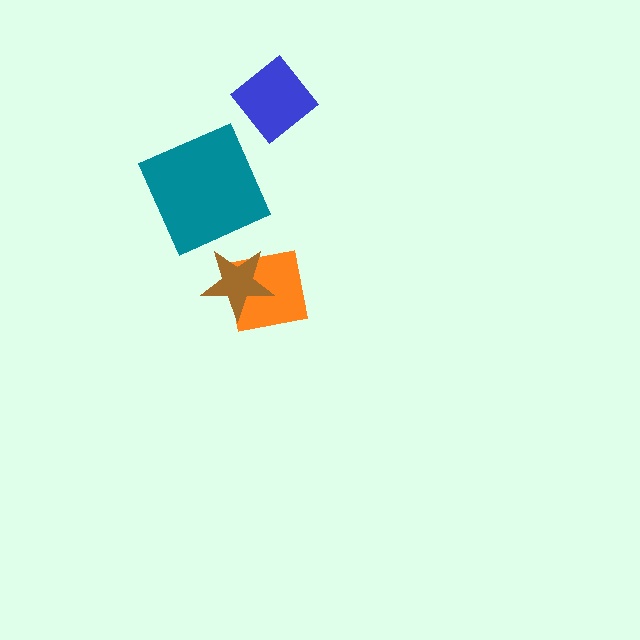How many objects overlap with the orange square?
1 object overlaps with the orange square.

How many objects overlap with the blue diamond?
0 objects overlap with the blue diamond.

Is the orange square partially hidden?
Yes, it is partially covered by another shape.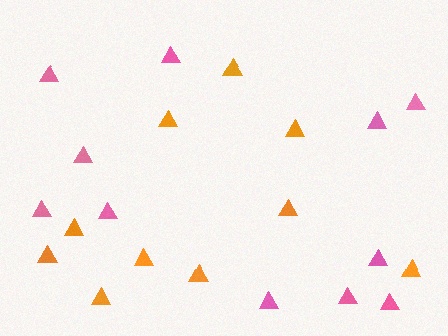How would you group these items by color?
There are 2 groups: one group of orange triangles (10) and one group of pink triangles (11).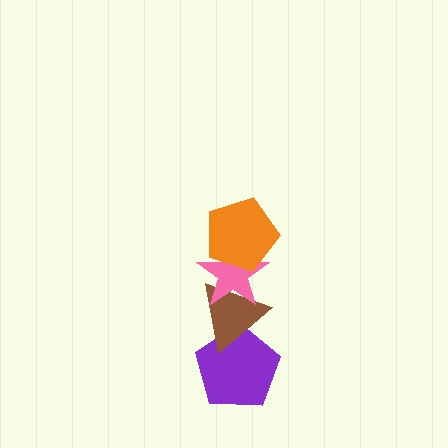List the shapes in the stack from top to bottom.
From top to bottom: the orange pentagon, the pink star, the brown triangle, the purple pentagon.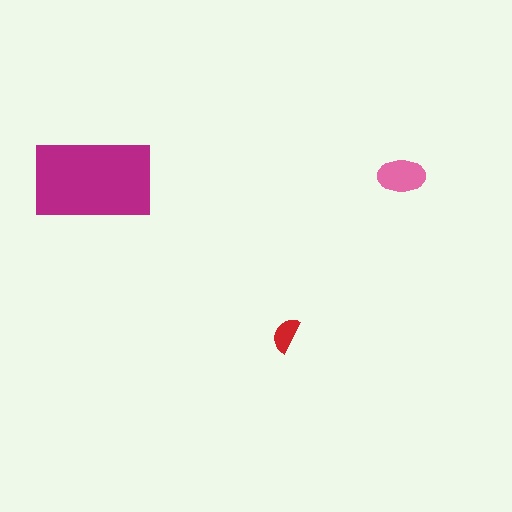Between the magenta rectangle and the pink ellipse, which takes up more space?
The magenta rectangle.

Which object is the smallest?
The red semicircle.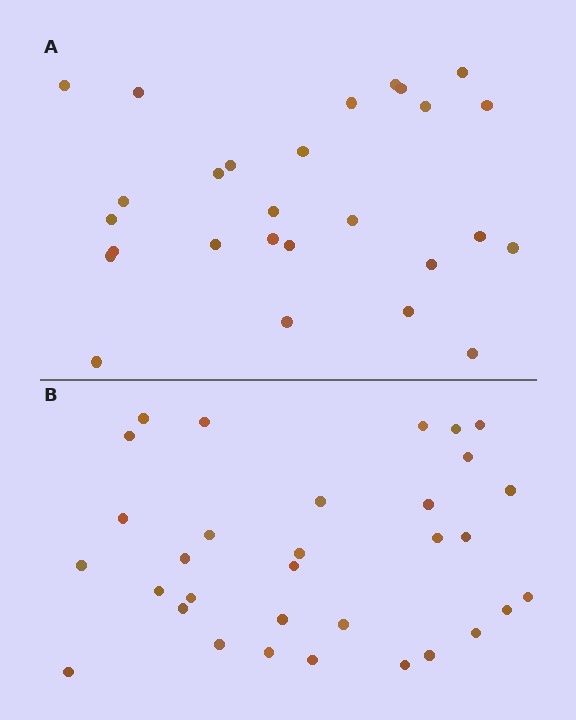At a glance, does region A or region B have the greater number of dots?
Region B (the bottom region) has more dots.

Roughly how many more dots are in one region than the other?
Region B has about 5 more dots than region A.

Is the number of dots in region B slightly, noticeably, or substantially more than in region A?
Region B has only slightly more — the two regions are fairly close. The ratio is roughly 1.2 to 1.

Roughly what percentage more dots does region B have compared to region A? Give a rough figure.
About 20% more.